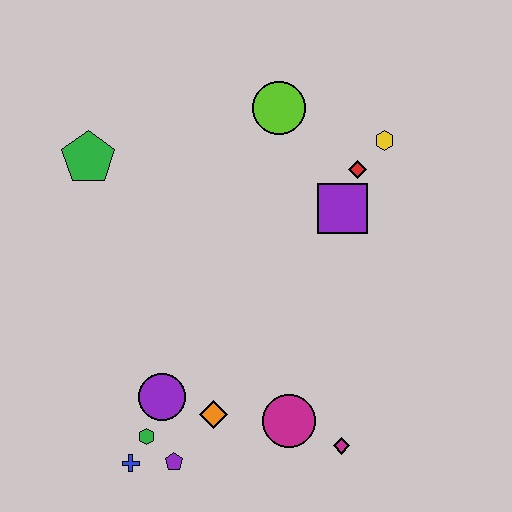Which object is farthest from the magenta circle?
The green pentagon is farthest from the magenta circle.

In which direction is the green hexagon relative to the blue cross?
The green hexagon is above the blue cross.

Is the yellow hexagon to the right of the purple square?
Yes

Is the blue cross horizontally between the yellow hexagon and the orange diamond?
No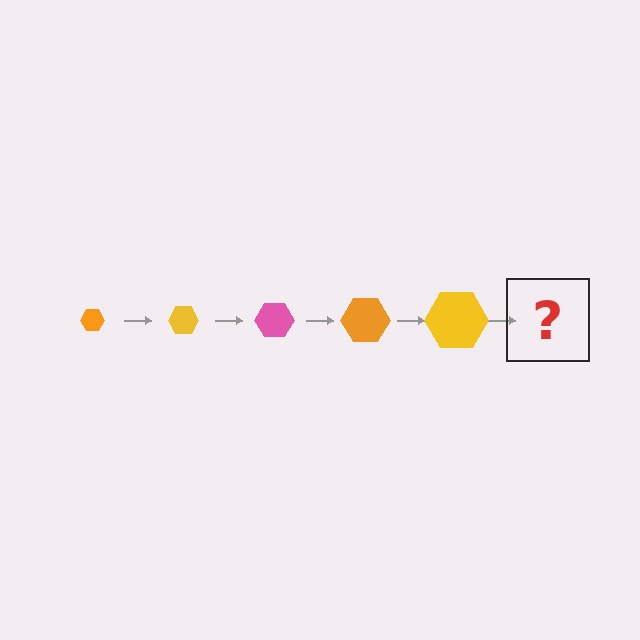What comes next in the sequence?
The next element should be a pink hexagon, larger than the previous one.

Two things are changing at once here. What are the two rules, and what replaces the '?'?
The two rules are that the hexagon grows larger each step and the color cycles through orange, yellow, and pink. The '?' should be a pink hexagon, larger than the previous one.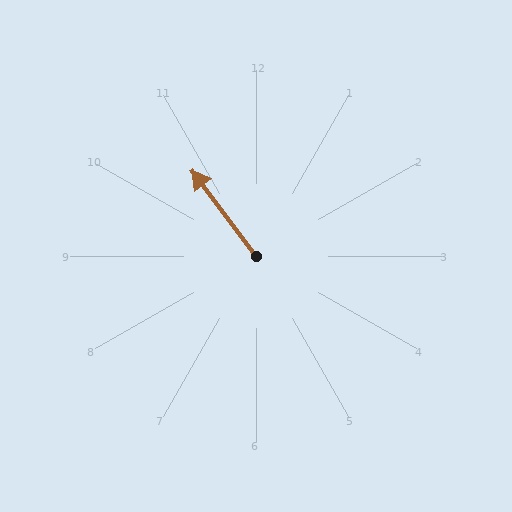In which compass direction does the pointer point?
Northwest.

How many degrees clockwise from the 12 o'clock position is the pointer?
Approximately 323 degrees.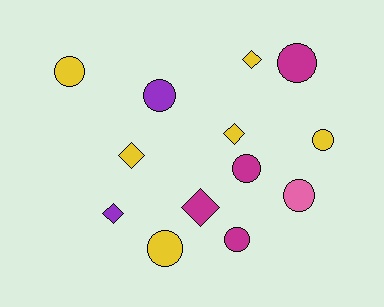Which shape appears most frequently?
Circle, with 8 objects.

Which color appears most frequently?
Yellow, with 6 objects.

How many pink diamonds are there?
There are no pink diamonds.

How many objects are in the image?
There are 13 objects.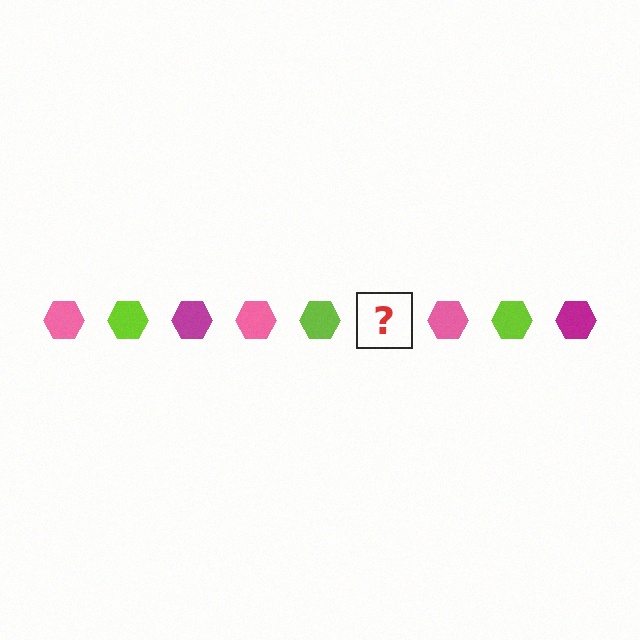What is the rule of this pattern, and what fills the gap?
The rule is that the pattern cycles through pink, lime, magenta hexagons. The gap should be filled with a magenta hexagon.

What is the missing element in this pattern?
The missing element is a magenta hexagon.